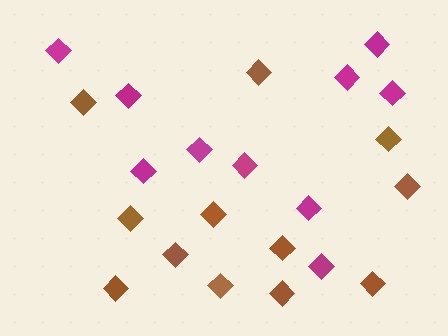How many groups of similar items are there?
There are 2 groups: one group of brown diamonds (12) and one group of magenta diamonds (10).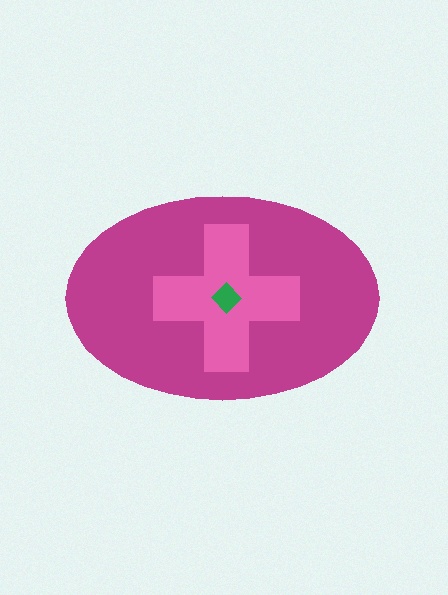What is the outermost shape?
The magenta ellipse.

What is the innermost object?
The green diamond.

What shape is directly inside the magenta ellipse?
The pink cross.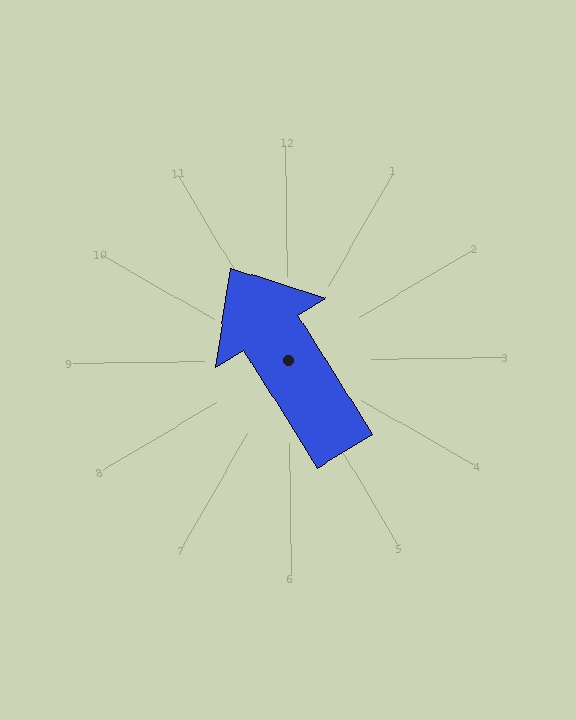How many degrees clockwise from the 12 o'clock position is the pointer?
Approximately 329 degrees.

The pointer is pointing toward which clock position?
Roughly 11 o'clock.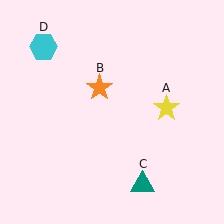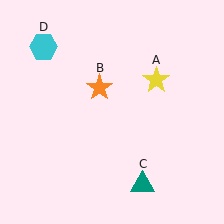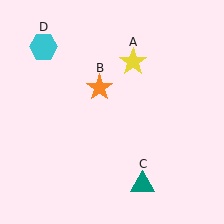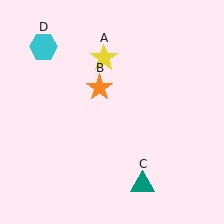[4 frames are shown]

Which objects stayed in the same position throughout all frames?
Orange star (object B) and teal triangle (object C) and cyan hexagon (object D) remained stationary.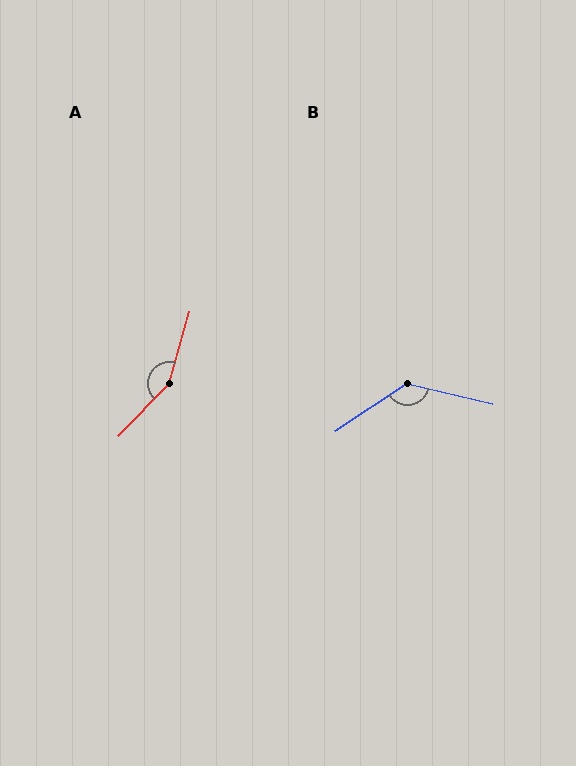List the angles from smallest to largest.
B (133°), A (152°).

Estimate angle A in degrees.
Approximately 152 degrees.